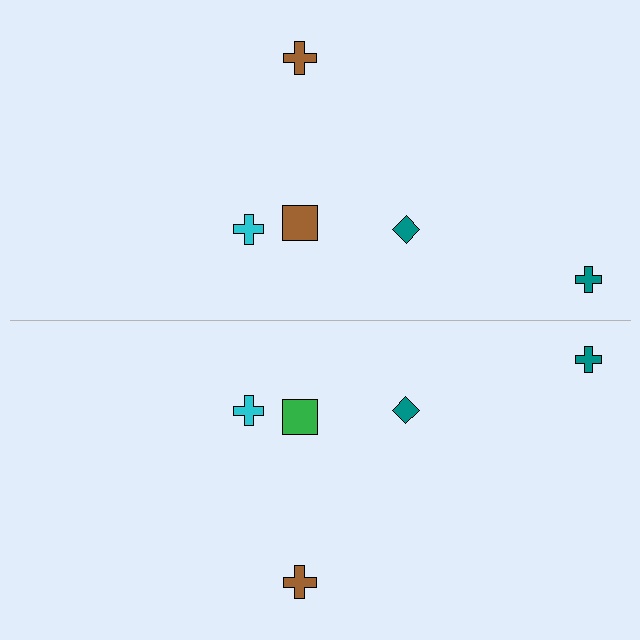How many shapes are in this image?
There are 10 shapes in this image.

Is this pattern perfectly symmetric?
No, the pattern is not perfectly symmetric. The green square on the bottom side breaks the symmetry — its mirror counterpart is brown.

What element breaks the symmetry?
The green square on the bottom side breaks the symmetry — its mirror counterpart is brown.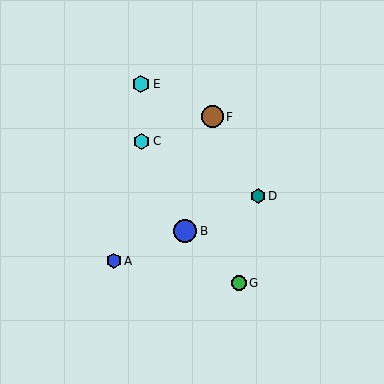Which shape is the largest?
The blue circle (labeled B) is the largest.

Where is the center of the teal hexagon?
The center of the teal hexagon is at (258, 196).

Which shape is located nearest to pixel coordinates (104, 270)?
The blue hexagon (labeled A) at (114, 261) is nearest to that location.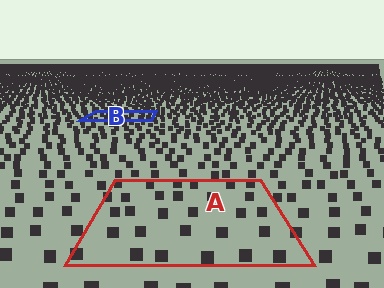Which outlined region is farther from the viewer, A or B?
Region B is farther from the viewer — the texture elements inside it appear smaller and more densely packed.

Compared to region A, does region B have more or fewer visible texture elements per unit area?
Region B has more texture elements per unit area — they are packed more densely because it is farther away.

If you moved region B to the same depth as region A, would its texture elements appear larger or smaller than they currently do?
They would appear larger. At a closer depth, the same texture elements are projected at a bigger on-screen size.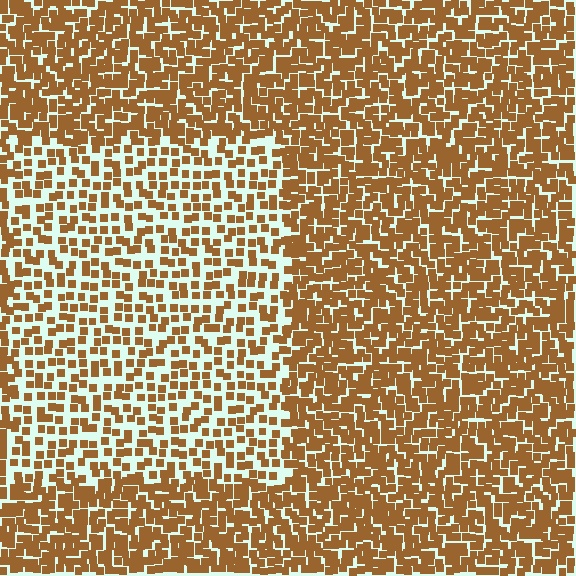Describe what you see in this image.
The image contains small brown elements arranged at two different densities. A rectangle-shaped region is visible where the elements are less densely packed than the surrounding area.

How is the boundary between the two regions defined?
The boundary is defined by a change in element density (approximately 1.9x ratio). All elements are the same color, size, and shape.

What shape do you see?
I see a rectangle.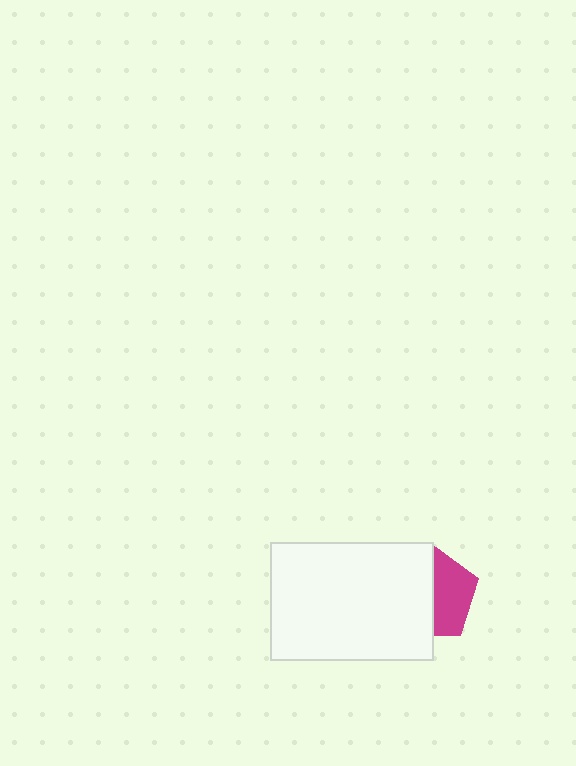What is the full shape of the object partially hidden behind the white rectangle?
The partially hidden object is a magenta pentagon.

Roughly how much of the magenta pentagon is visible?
A small part of it is visible (roughly 45%).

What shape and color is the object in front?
The object in front is a white rectangle.